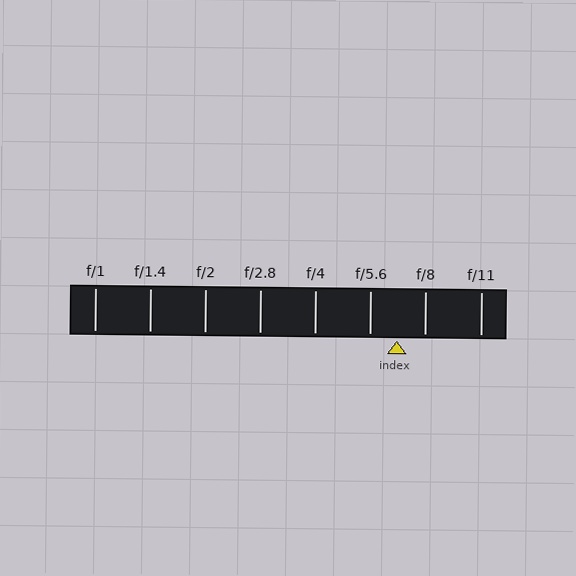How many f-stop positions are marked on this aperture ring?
There are 8 f-stop positions marked.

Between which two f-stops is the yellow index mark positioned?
The index mark is between f/5.6 and f/8.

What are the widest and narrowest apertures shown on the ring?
The widest aperture shown is f/1 and the narrowest is f/11.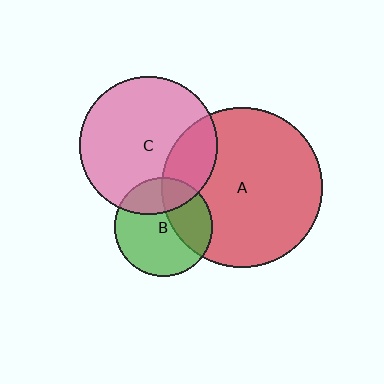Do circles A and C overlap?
Yes.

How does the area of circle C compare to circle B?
Approximately 2.0 times.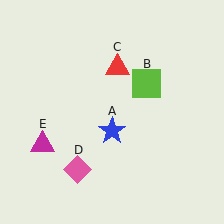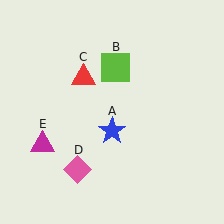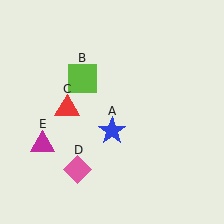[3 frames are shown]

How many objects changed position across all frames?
2 objects changed position: lime square (object B), red triangle (object C).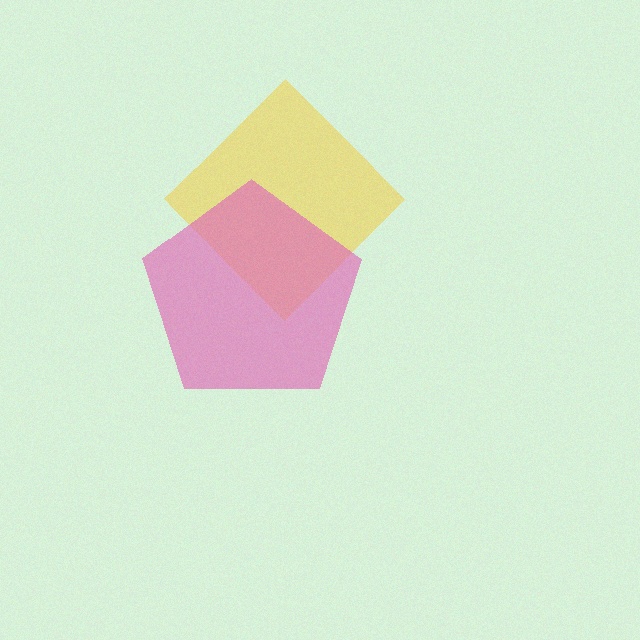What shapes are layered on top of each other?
The layered shapes are: a yellow diamond, a pink pentagon.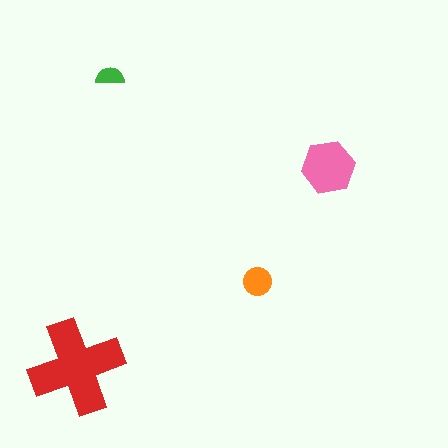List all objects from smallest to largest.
The green semicircle, the orange circle, the pink hexagon, the red cross.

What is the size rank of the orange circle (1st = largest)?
3rd.